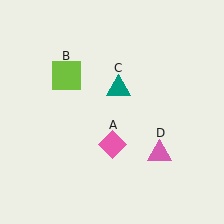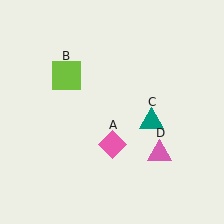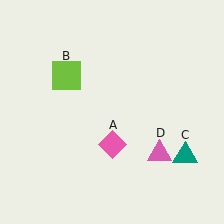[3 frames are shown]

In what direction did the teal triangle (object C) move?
The teal triangle (object C) moved down and to the right.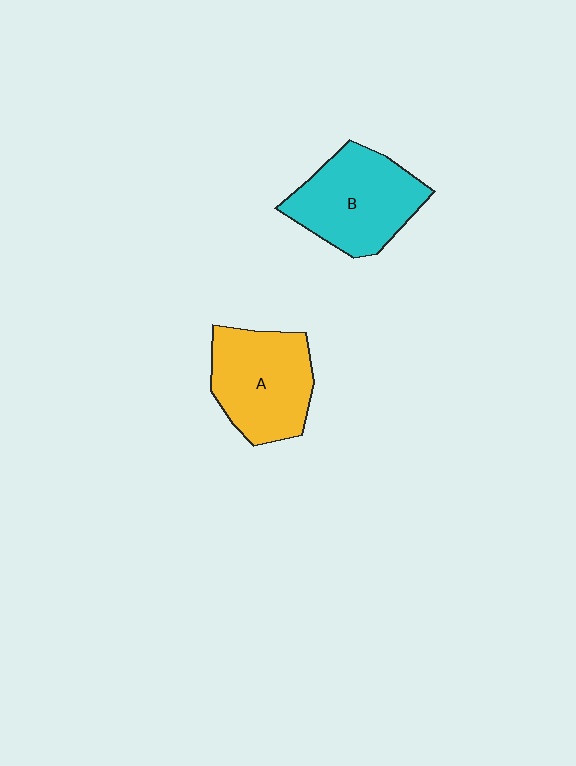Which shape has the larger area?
Shape B (cyan).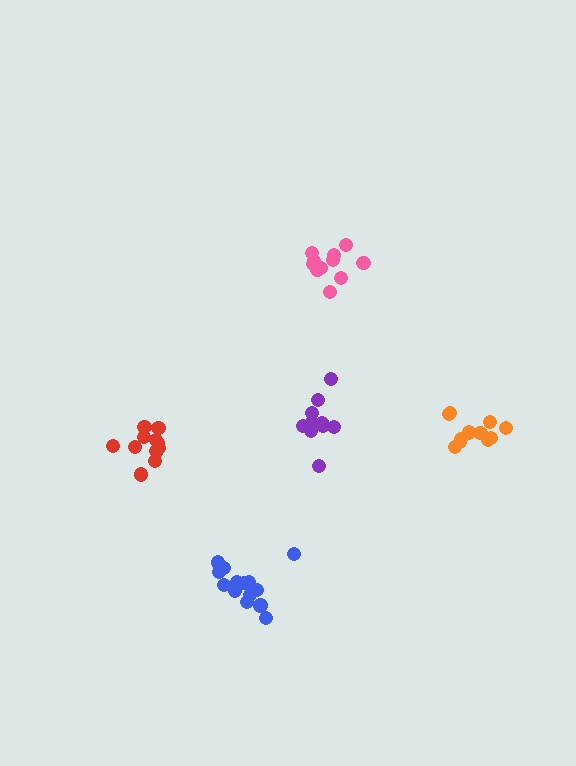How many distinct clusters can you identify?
There are 5 distinct clusters.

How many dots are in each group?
Group 1: 11 dots, Group 2: 11 dots, Group 3: 11 dots, Group 4: 11 dots, Group 5: 14 dots (58 total).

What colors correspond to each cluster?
The clusters are colored: red, purple, pink, orange, blue.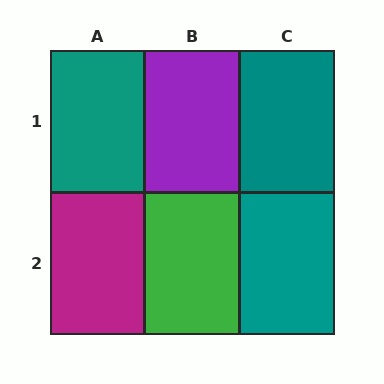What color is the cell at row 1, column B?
Purple.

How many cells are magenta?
1 cell is magenta.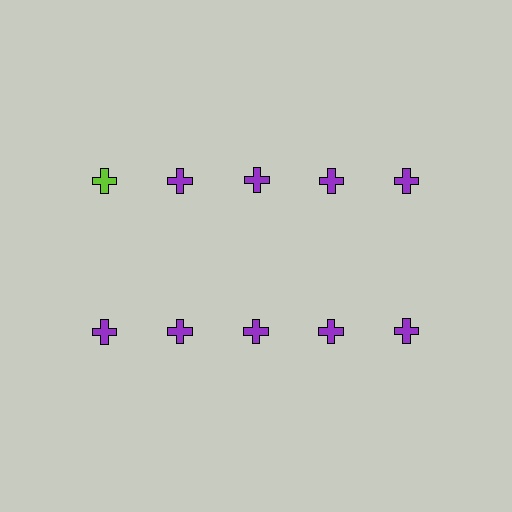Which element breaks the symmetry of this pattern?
The lime cross in the top row, leftmost column breaks the symmetry. All other shapes are purple crosses.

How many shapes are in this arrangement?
There are 10 shapes arranged in a grid pattern.